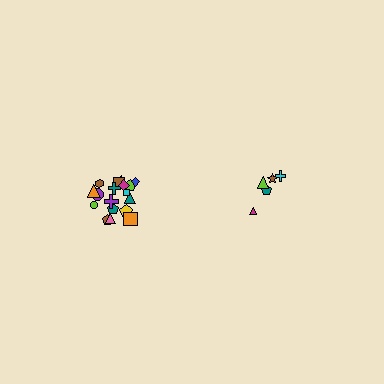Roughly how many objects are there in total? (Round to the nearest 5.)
Roughly 25 objects in total.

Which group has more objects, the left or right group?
The left group.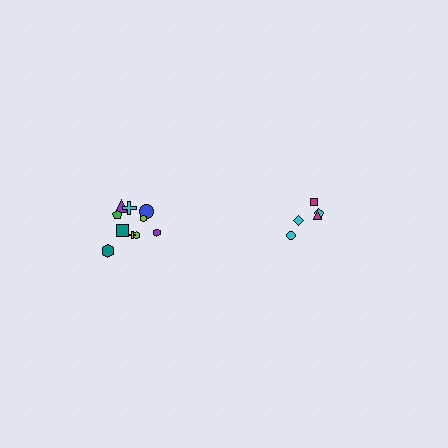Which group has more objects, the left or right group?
The left group.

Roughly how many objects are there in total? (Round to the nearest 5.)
Roughly 15 objects in total.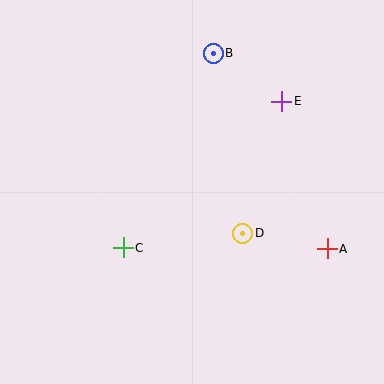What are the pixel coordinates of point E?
Point E is at (282, 101).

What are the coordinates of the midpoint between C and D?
The midpoint between C and D is at (183, 240).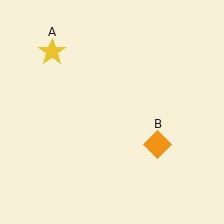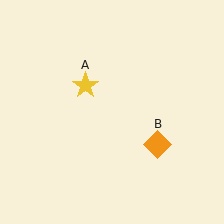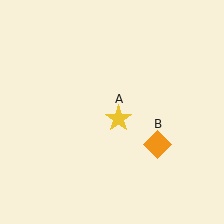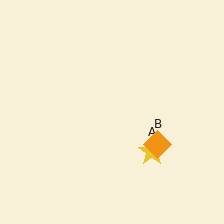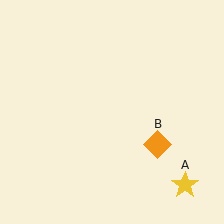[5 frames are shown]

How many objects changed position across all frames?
1 object changed position: yellow star (object A).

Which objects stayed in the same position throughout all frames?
Orange diamond (object B) remained stationary.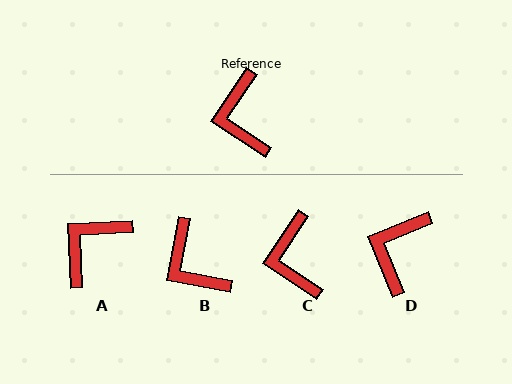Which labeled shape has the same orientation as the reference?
C.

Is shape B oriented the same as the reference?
No, it is off by about 23 degrees.